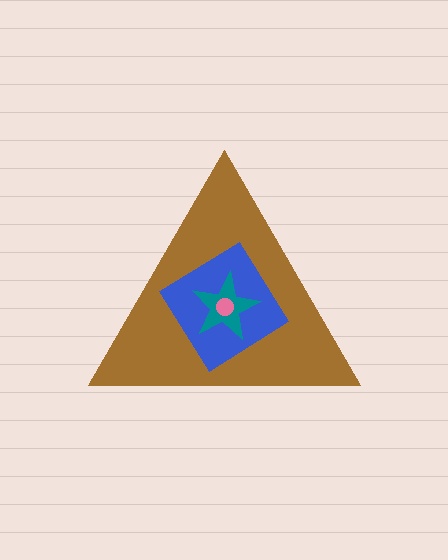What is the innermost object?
The pink circle.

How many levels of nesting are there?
4.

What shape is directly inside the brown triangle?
The blue diamond.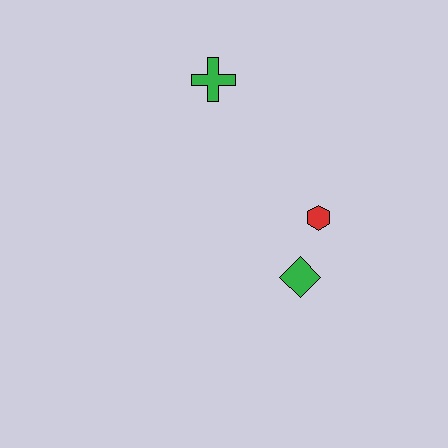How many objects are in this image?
There are 3 objects.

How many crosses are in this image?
There is 1 cross.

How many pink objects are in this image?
There are no pink objects.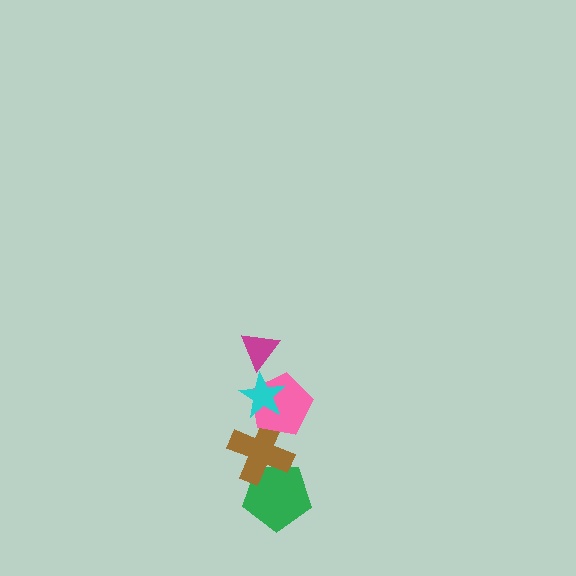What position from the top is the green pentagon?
The green pentagon is 5th from the top.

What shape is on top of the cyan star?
The magenta triangle is on top of the cyan star.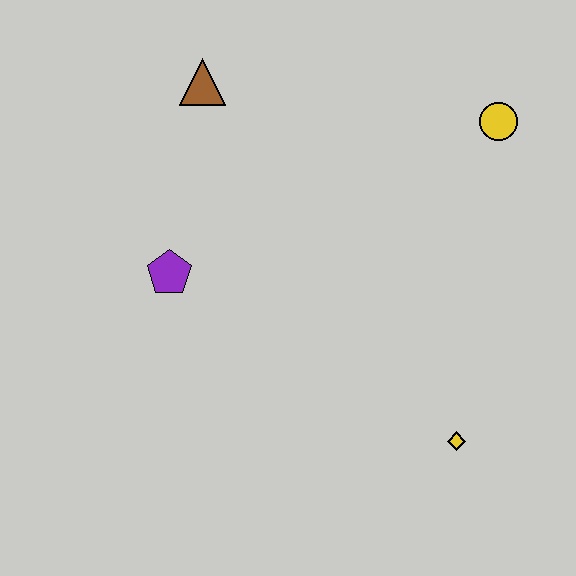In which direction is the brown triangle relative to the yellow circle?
The brown triangle is to the left of the yellow circle.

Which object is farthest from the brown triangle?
The yellow diamond is farthest from the brown triangle.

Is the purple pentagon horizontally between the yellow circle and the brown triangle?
No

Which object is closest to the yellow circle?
The brown triangle is closest to the yellow circle.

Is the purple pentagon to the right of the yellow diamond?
No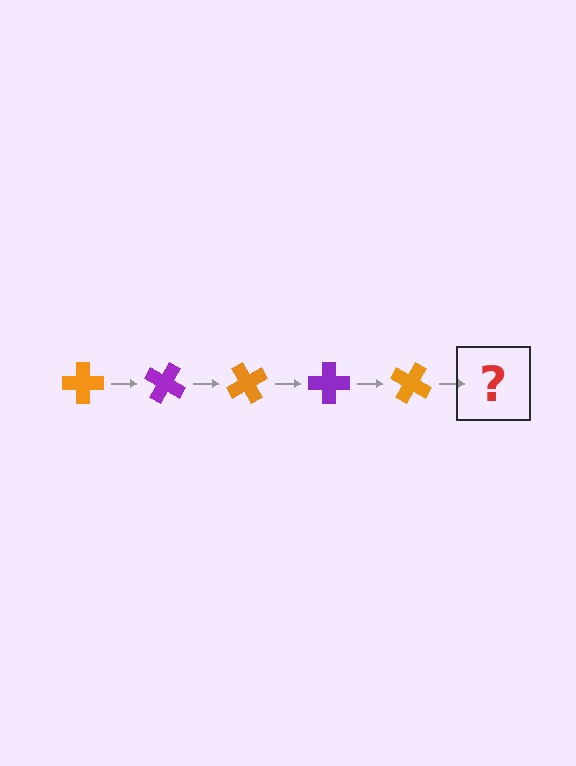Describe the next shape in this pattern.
It should be a purple cross, rotated 150 degrees from the start.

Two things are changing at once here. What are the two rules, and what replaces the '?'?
The two rules are that it rotates 30 degrees each step and the color cycles through orange and purple. The '?' should be a purple cross, rotated 150 degrees from the start.